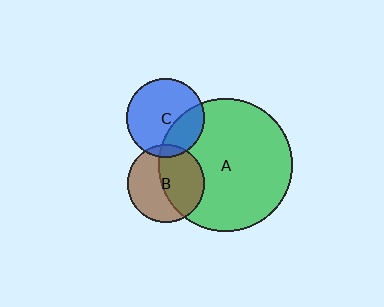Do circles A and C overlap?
Yes.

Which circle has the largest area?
Circle A (green).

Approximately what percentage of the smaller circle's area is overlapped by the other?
Approximately 30%.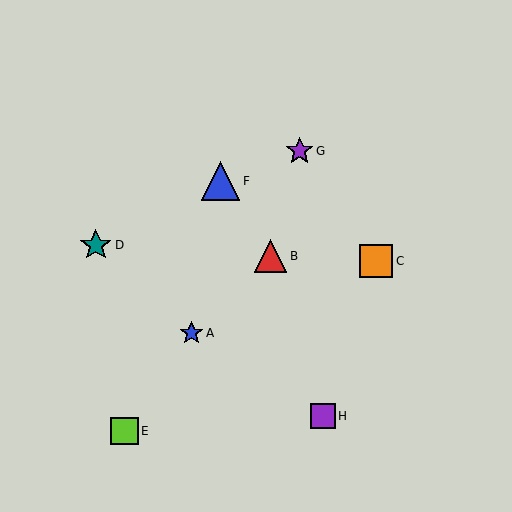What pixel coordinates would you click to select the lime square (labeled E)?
Click at (125, 431) to select the lime square E.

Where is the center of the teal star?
The center of the teal star is at (96, 245).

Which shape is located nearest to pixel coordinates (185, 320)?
The blue star (labeled A) at (191, 333) is nearest to that location.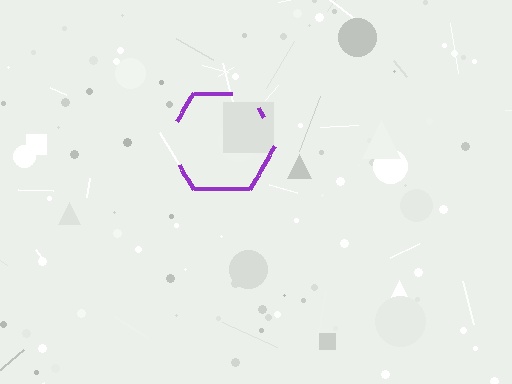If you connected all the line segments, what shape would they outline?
They would outline a hexagon.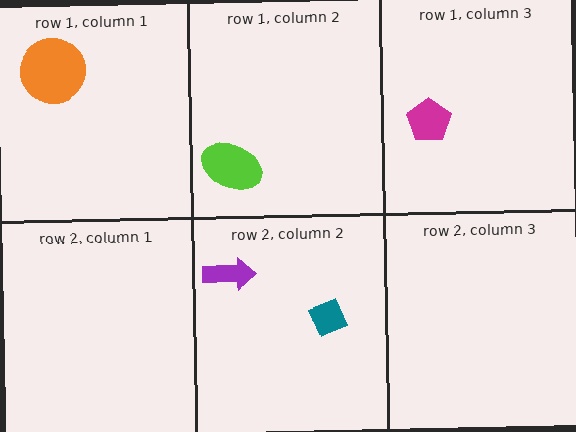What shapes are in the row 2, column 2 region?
The purple arrow, the teal diamond.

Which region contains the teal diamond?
The row 2, column 2 region.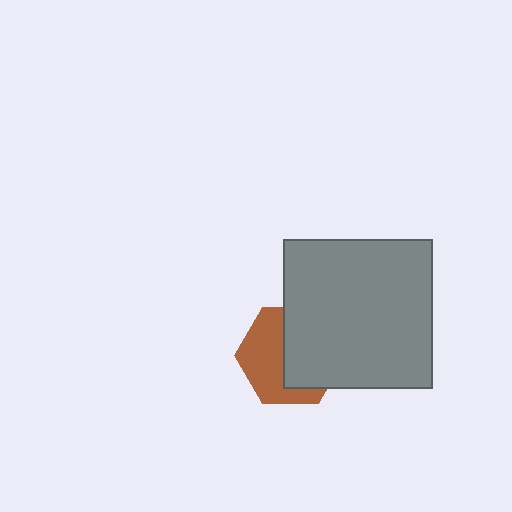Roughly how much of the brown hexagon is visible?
About half of it is visible (roughly 49%).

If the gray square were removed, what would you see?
You would see the complete brown hexagon.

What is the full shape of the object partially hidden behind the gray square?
The partially hidden object is a brown hexagon.